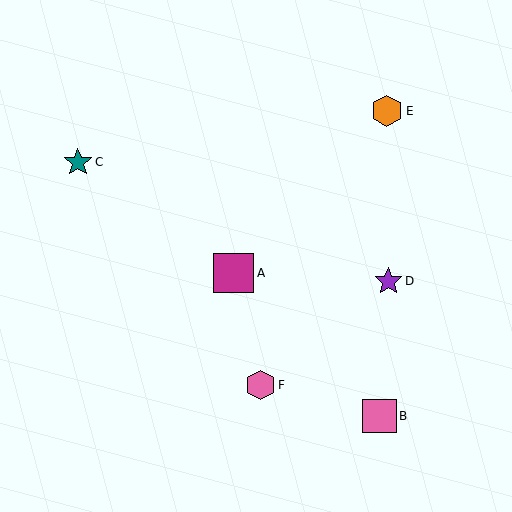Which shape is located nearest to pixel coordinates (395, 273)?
The purple star (labeled D) at (388, 281) is nearest to that location.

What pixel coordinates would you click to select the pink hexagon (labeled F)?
Click at (260, 385) to select the pink hexagon F.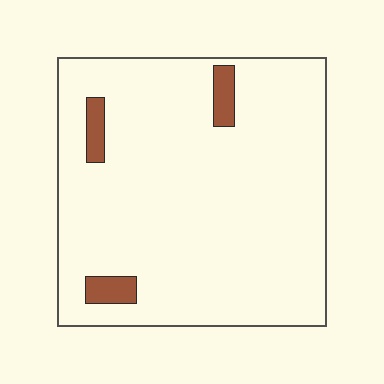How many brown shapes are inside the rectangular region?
3.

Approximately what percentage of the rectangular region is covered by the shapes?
Approximately 5%.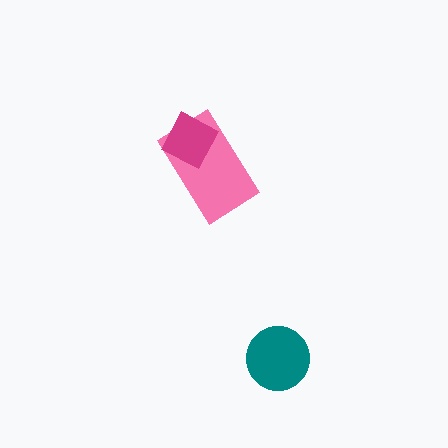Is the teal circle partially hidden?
No, no other shape covers it.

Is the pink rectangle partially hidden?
Yes, it is partially covered by another shape.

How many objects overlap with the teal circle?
0 objects overlap with the teal circle.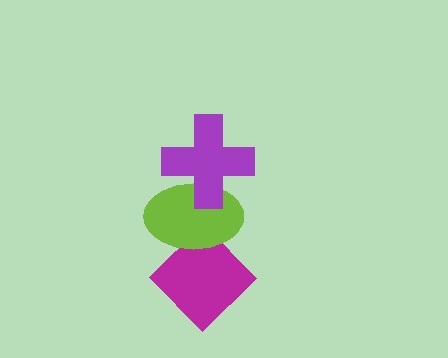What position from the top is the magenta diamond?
The magenta diamond is 3rd from the top.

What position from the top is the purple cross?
The purple cross is 1st from the top.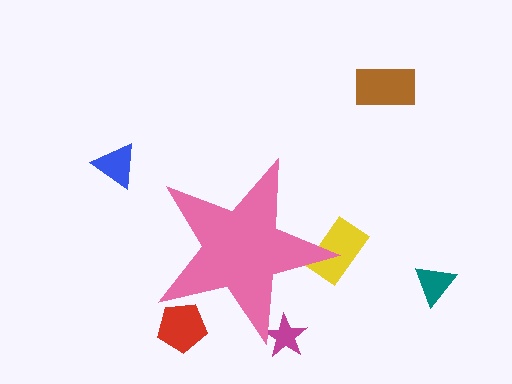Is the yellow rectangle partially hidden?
Yes, the yellow rectangle is partially hidden behind the pink star.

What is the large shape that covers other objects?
A pink star.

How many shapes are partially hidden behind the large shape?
3 shapes are partially hidden.